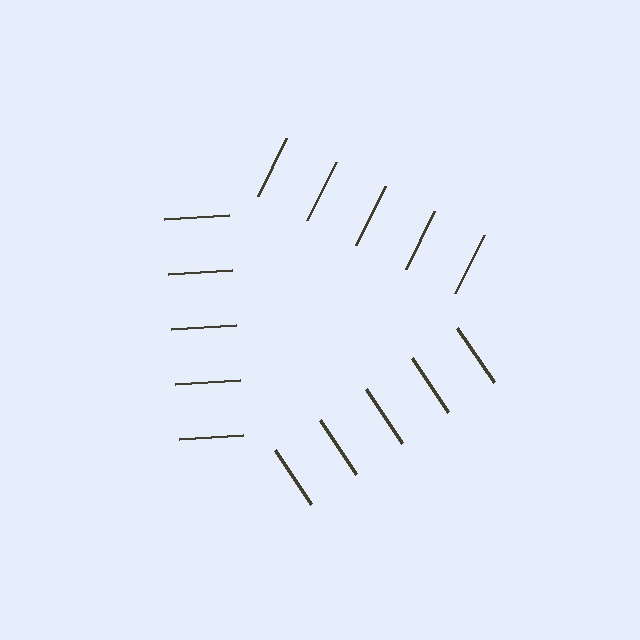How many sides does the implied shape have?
3 sides — the line-ends trace a triangle.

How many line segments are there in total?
15 — 5 along each of the 3 edges.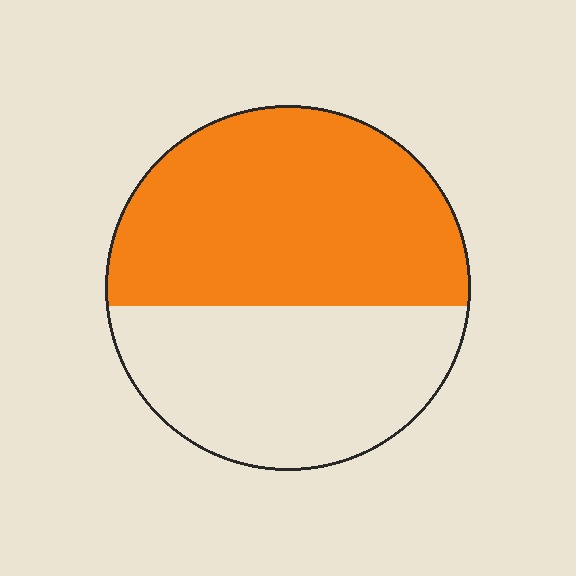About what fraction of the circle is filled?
About three fifths (3/5).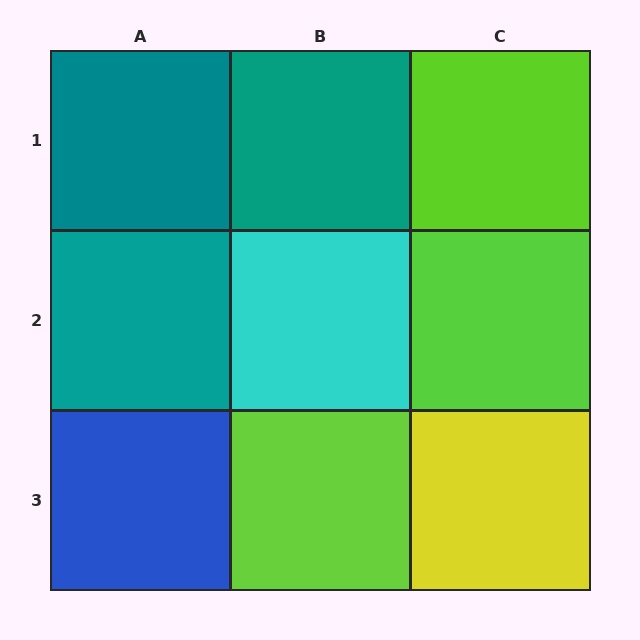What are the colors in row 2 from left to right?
Teal, cyan, lime.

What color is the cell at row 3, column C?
Yellow.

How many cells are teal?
3 cells are teal.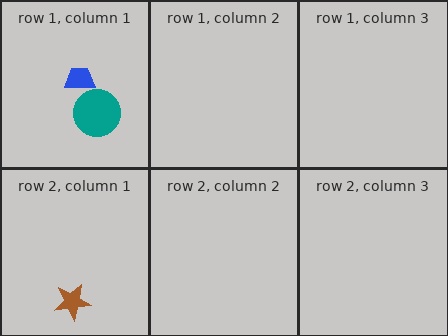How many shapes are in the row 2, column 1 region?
1.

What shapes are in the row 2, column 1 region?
The brown star.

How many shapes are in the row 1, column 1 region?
2.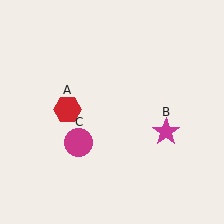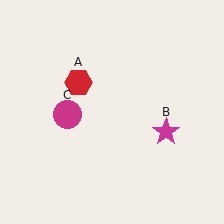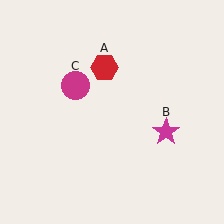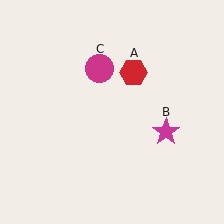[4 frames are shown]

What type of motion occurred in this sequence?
The red hexagon (object A), magenta circle (object C) rotated clockwise around the center of the scene.